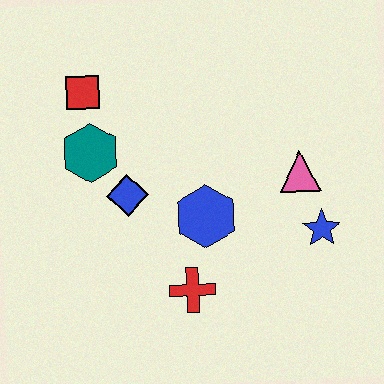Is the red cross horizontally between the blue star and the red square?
Yes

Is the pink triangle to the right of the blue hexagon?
Yes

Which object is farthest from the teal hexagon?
The blue star is farthest from the teal hexagon.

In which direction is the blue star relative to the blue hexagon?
The blue star is to the right of the blue hexagon.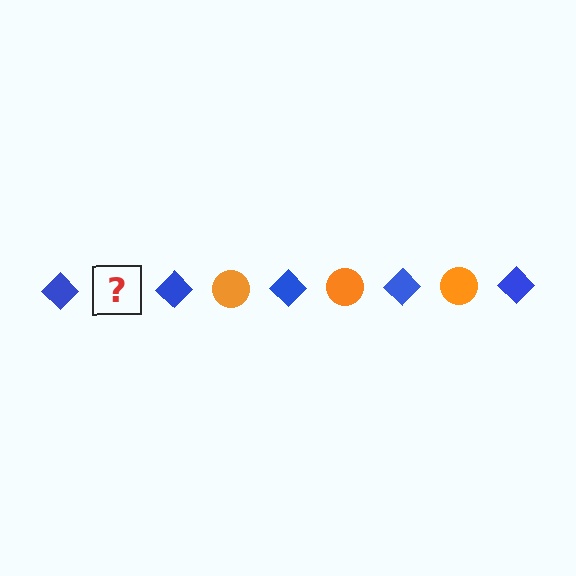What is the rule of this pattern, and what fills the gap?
The rule is that the pattern alternates between blue diamond and orange circle. The gap should be filled with an orange circle.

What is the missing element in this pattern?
The missing element is an orange circle.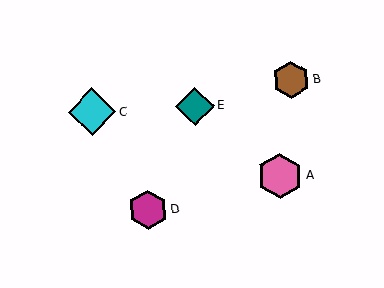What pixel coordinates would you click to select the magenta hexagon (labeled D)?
Click at (148, 210) to select the magenta hexagon D.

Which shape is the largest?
The cyan diamond (labeled C) is the largest.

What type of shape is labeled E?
Shape E is a teal diamond.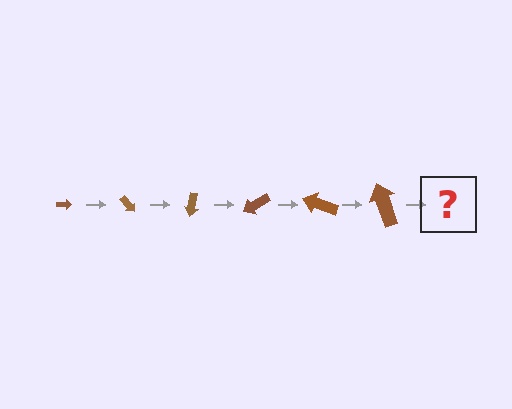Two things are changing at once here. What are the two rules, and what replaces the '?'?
The two rules are that the arrow grows larger each step and it rotates 50 degrees each step. The '?' should be an arrow, larger than the previous one and rotated 300 degrees from the start.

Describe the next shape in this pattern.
It should be an arrow, larger than the previous one and rotated 300 degrees from the start.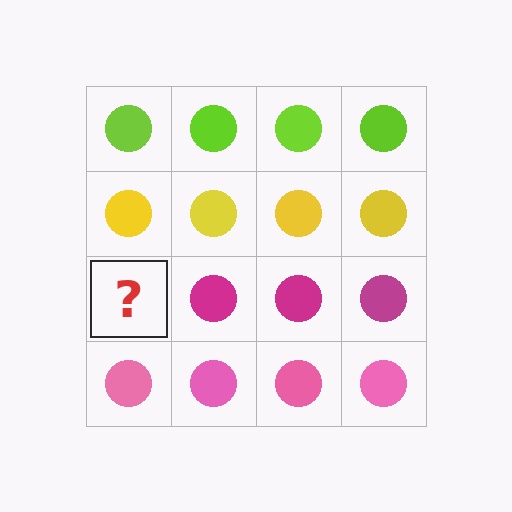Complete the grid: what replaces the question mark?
The question mark should be replaced with a magenta circle.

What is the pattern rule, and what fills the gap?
The rule is that each row has a consistent color. The gap should be filled with a magenta circle.